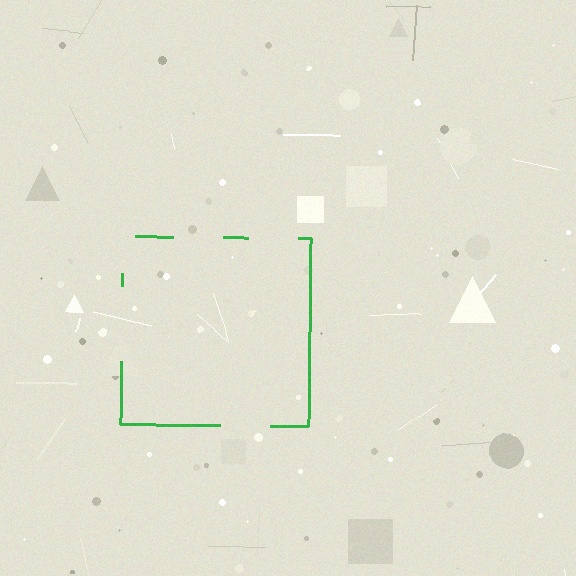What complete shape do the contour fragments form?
The contour fragments form a square.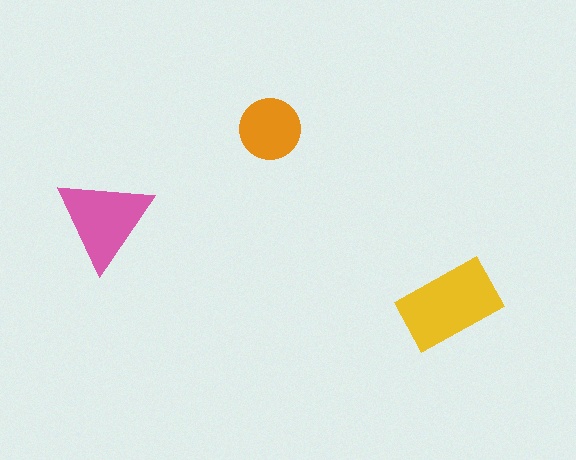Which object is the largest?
The yellow rectangle.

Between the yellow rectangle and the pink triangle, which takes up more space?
The yellow rectangle.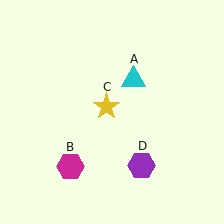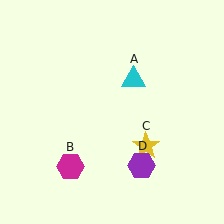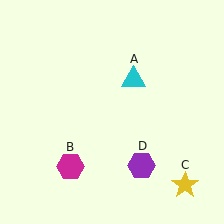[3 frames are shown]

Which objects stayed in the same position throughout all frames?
Cyan triangle (object A) and magenta hexagon (object B) and purple hexagon (object D) remained stationary.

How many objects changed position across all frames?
1 object changed position: yellow star (object C).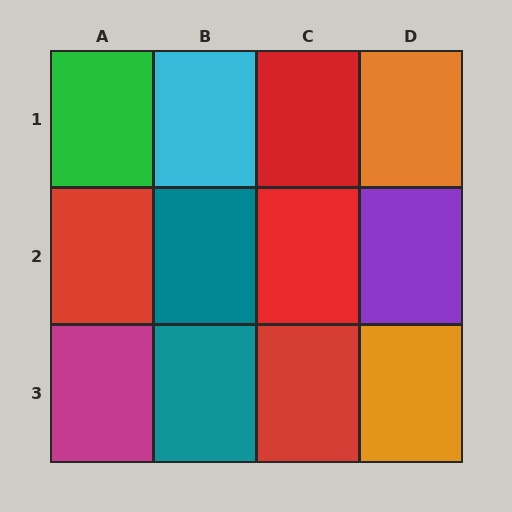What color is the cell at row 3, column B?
Teal.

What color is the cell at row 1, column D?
Orange.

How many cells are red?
4 cells are red.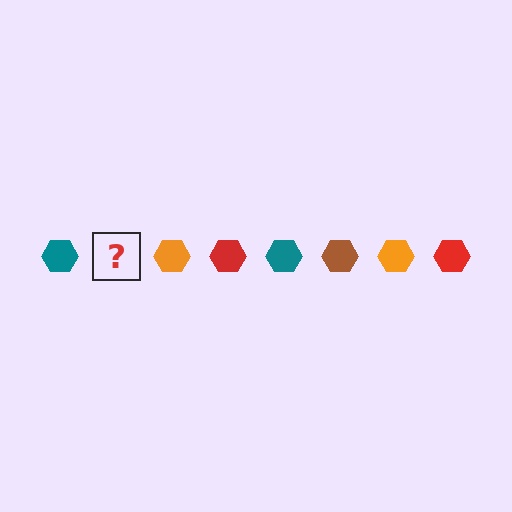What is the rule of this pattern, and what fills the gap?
The rule is that the pattern cycles through teal, brown, orange, red hexagons. The gap should be filled with a brown hexagon.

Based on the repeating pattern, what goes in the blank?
The blank should be a brown hexagon.